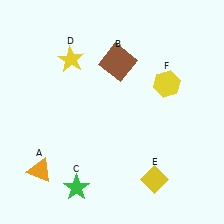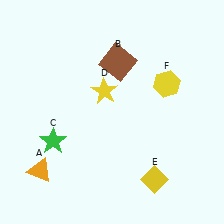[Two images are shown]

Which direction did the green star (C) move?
The green star (C) moved up.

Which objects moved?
The objects that moved are: the green star (C), the yellow star (D).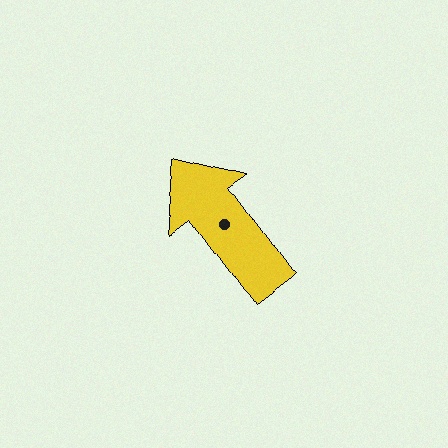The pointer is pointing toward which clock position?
Roughly 11 o'clock.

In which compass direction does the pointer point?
Northwest.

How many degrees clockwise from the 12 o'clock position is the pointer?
Approximately 324 degrees.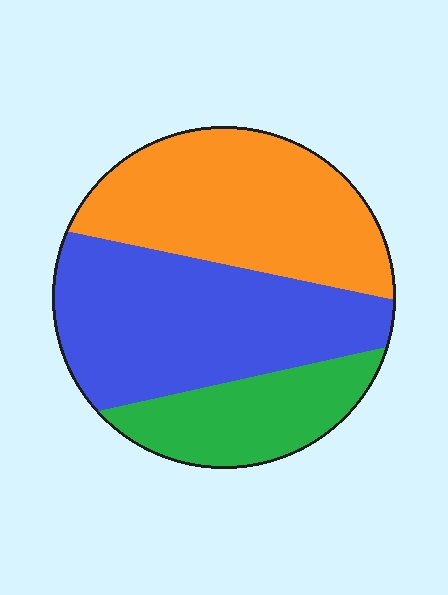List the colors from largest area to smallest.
From largest to smallest: blue, orange, green.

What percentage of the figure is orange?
Orange covers roughly 40% of the figure.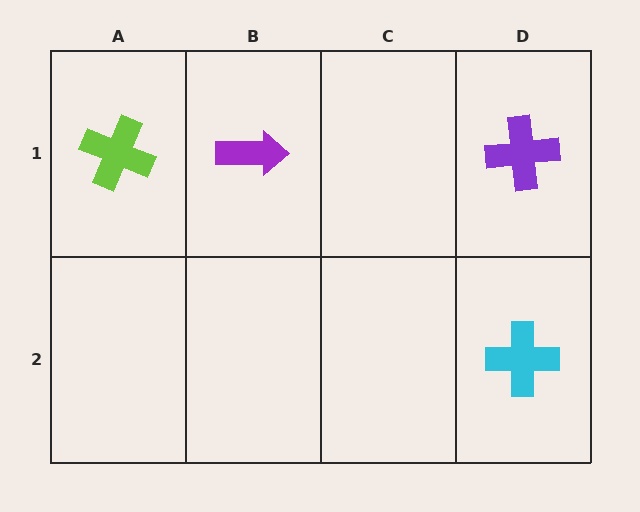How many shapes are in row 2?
1 shape.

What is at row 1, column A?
A lime cross.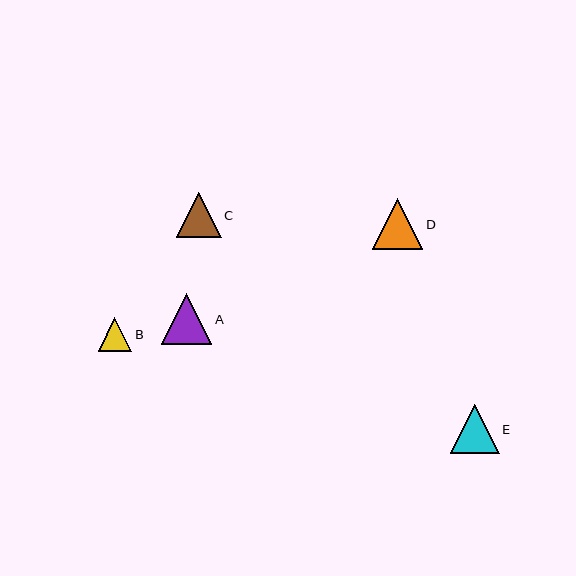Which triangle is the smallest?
Triangle B is the smallest with a size of approximately 34 pixels.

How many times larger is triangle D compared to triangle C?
Triangle D is approximately 1.1 times the size of triangle C.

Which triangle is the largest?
Triangle D is the largest with a size of approximately 51 pixels.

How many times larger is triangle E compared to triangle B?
Triangle E is approximately 1.4 times the size of triangle B.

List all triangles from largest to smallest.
From largest to smallest: D, A, E, C, B.